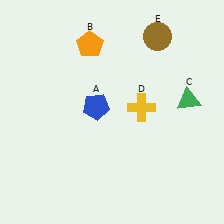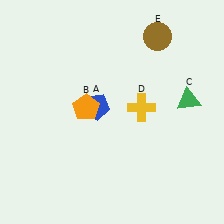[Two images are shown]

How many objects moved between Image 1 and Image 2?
1 object moved between the two images.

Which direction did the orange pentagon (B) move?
The orange pentagon (B) moved down.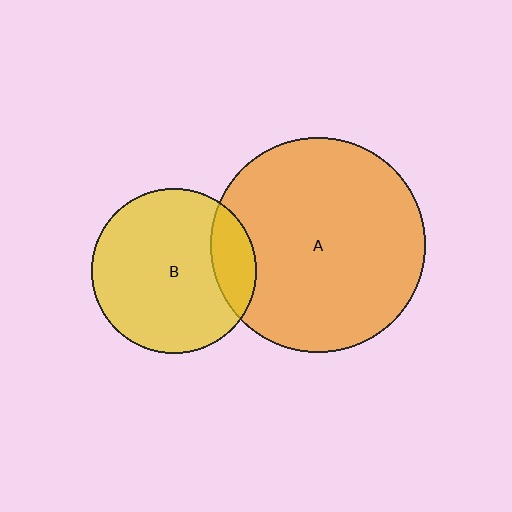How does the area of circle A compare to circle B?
Approximately 1.7 times.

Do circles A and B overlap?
Yes.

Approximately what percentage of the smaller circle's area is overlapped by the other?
Approximately 15%.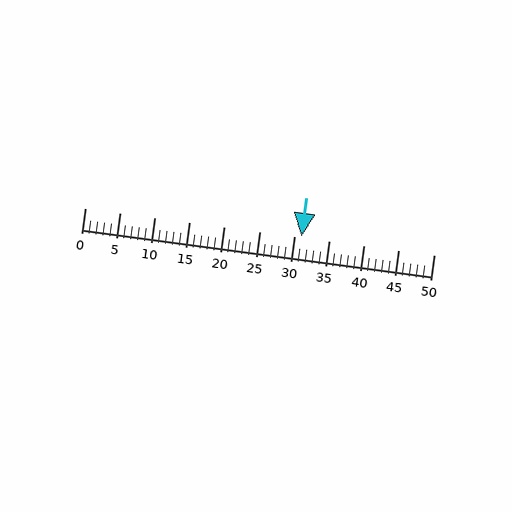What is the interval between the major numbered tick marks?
The major tick marks are spaced 5 units apart.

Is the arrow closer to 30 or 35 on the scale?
The arrow is closer to 30.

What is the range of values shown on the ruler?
The ruler shows values from 0 to 50.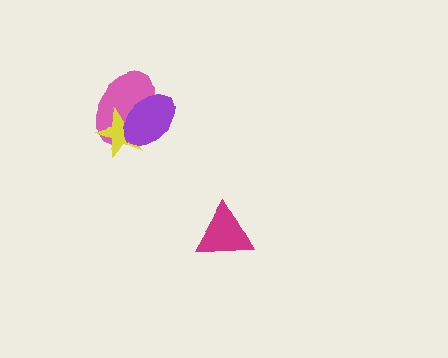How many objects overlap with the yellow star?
2 objects overlap with the yellow star.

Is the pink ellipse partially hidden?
Yes, it is partially covered by another shape.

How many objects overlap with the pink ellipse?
2 objects overlap with the pink ellipse.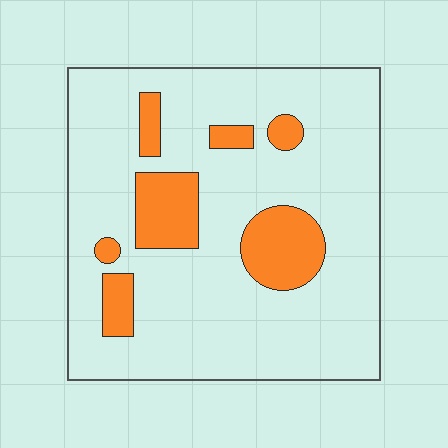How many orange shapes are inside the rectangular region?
7.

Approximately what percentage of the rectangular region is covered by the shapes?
Approximately 15%.